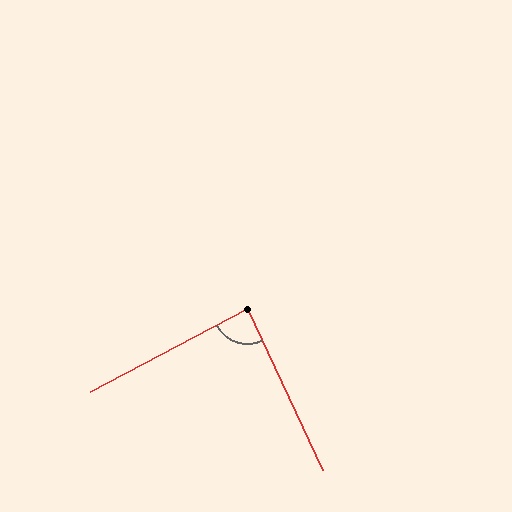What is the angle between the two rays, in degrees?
Approximately 87 degrees.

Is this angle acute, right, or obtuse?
It is approximately a right angle.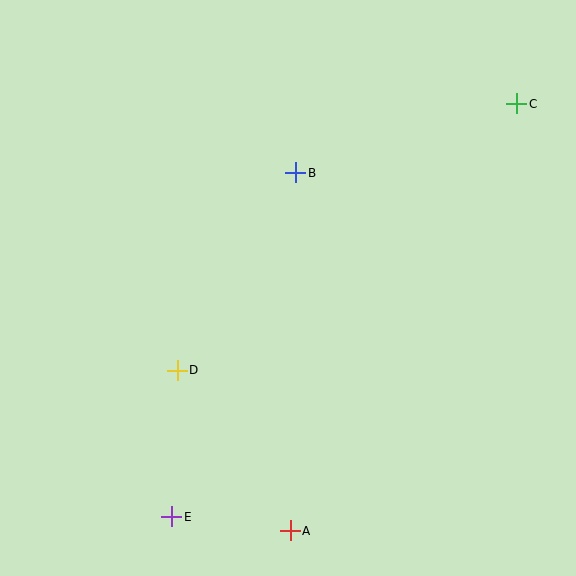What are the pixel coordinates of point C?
Point C is at (517, 104).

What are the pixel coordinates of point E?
Point E is at (172, 517).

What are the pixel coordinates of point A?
Point A is at (290, 531).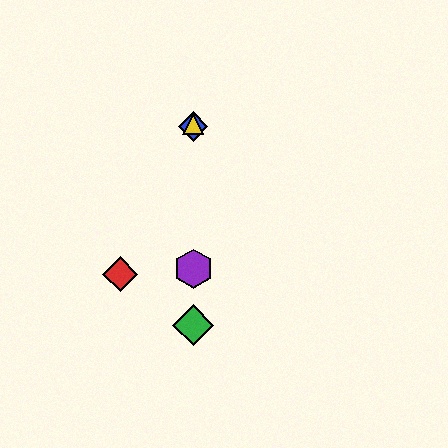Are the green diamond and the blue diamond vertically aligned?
Yes, both are at x≈193.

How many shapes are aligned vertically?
4 shapes (the blue diamond, the green diamond, the yellow triangle, the purple hexagon) are aligned vertically.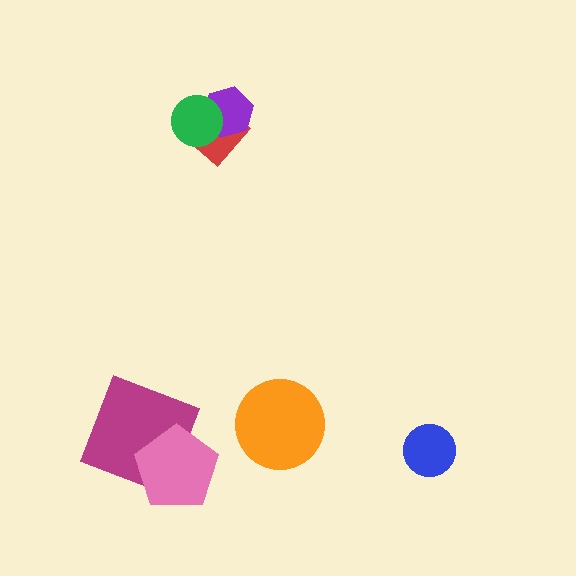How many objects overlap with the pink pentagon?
1 object overlaps with the pink pentagon.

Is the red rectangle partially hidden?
Yes, it is partially covered by another shape.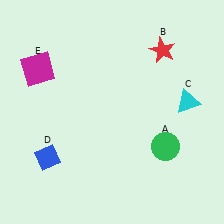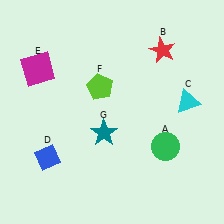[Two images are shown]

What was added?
A lime pentagon (F), a teal star (G) were added in Image 2.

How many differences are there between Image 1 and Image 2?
There are 2 differences between the two images.